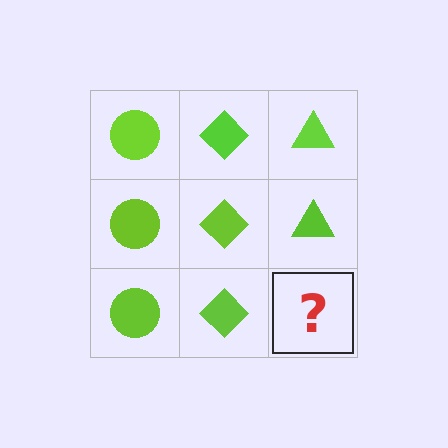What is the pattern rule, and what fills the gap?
The rule is that each column has a consistent shape. The gap should be filled with a lime triangle.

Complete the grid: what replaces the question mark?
The question mark should be replaced with a lime triangle.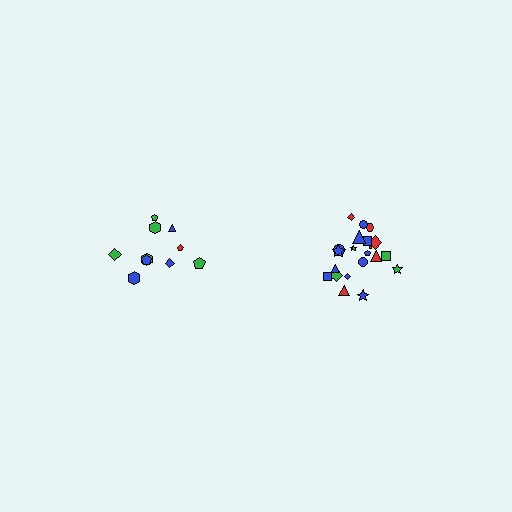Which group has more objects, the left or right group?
The right group.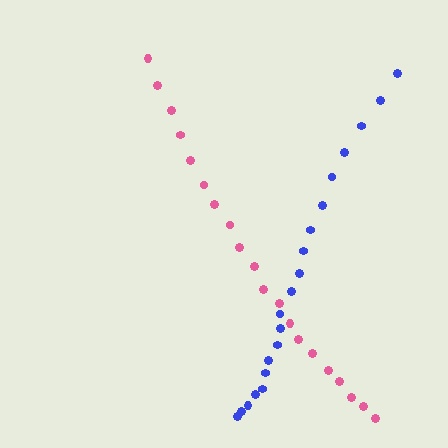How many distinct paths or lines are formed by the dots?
There are 2 distinct paths.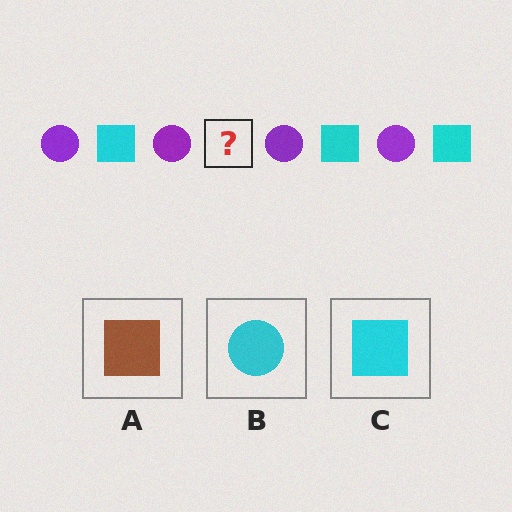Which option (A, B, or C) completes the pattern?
C.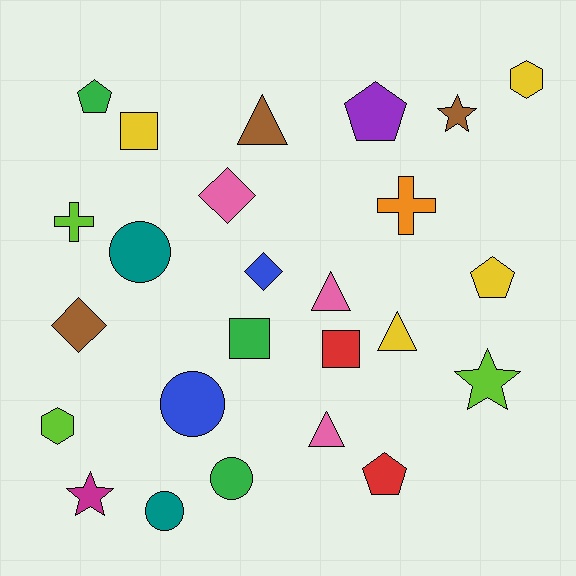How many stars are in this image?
There are 3 stars.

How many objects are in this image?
There are 25 objects.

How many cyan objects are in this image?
There are no cyan objects.